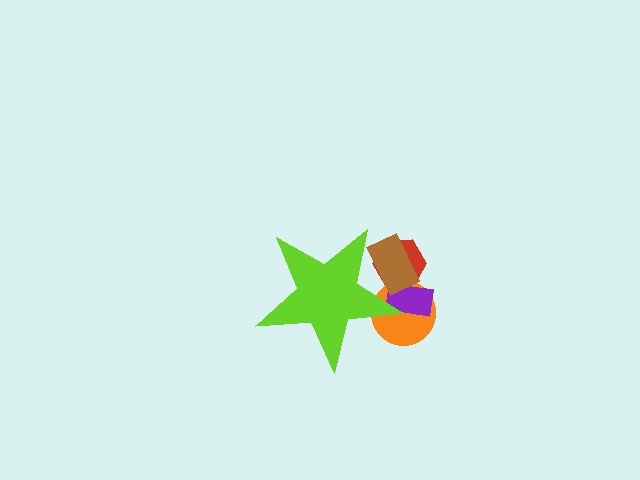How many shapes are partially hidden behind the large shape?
4 shapes are partially hidden.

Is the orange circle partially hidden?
Yes, the orange circle is partially hidden behind the lime star.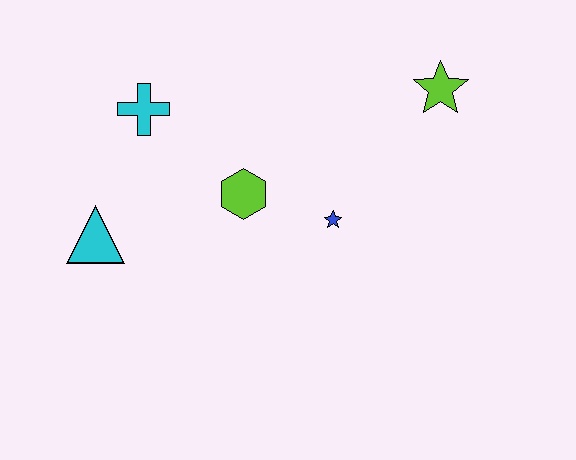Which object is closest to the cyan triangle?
The cyan cross is closest to the cyan triangle.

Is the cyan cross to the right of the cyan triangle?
Yes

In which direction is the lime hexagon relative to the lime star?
The lime hexagon is to the left of the lime star.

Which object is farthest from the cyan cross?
The lime star is farthest from the cyan cross.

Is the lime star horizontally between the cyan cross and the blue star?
No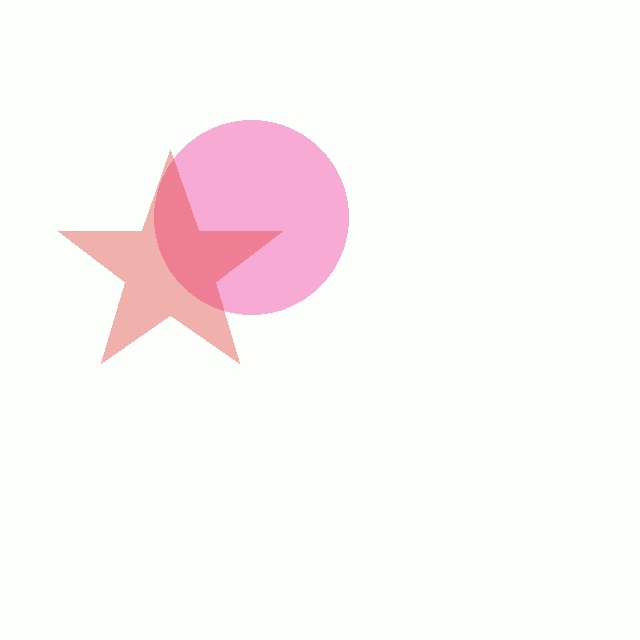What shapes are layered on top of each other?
The layered shapes are: a pink circle, a red star.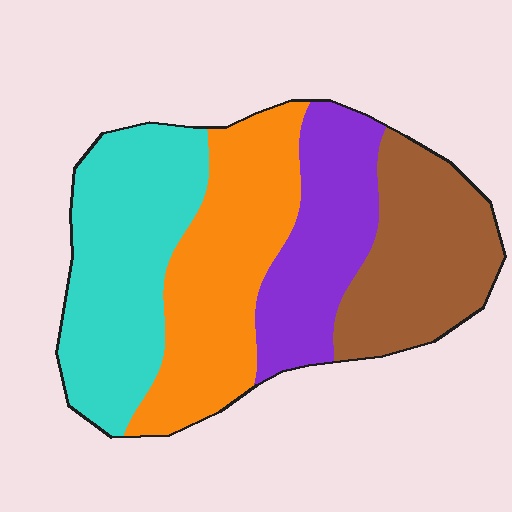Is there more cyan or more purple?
Cyan.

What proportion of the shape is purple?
Purple covers roughly 20% of the shape.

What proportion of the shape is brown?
Brown covers around 25% of the shape.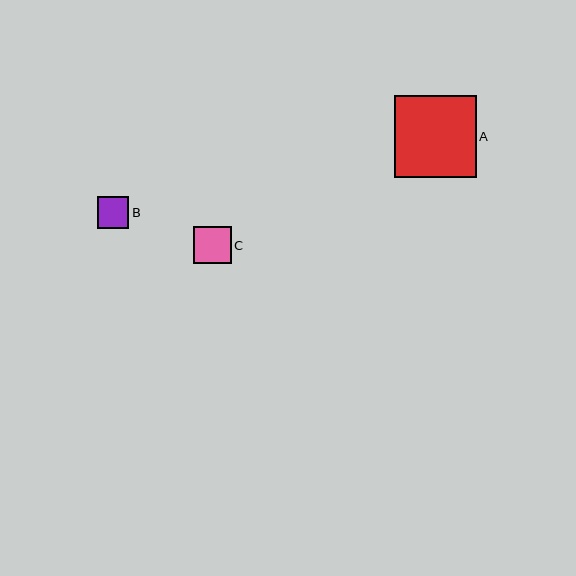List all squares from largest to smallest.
From largest to smallest: A, C, B.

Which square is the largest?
Square A is the largest with a size of approximately 82 pixels.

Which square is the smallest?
Square B is the smallest with a size of approximately 31 pixels.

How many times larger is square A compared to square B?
Square A is approximately 2.6 times the size of square B.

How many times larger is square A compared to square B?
Square A is approximately 2.6 times the size of square B.